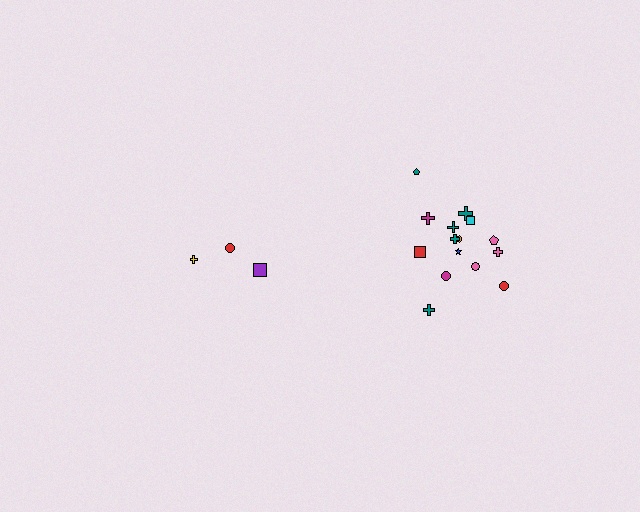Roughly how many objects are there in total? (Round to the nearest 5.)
Roughly 20 objects in total.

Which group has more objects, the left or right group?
The right group.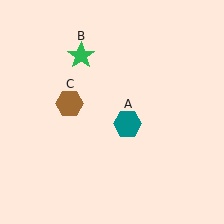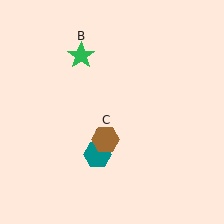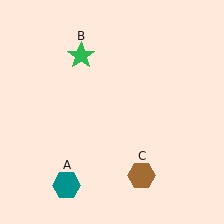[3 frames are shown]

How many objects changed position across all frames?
2 objects changed position: teal hexagon (object A), brown hexagon (object C).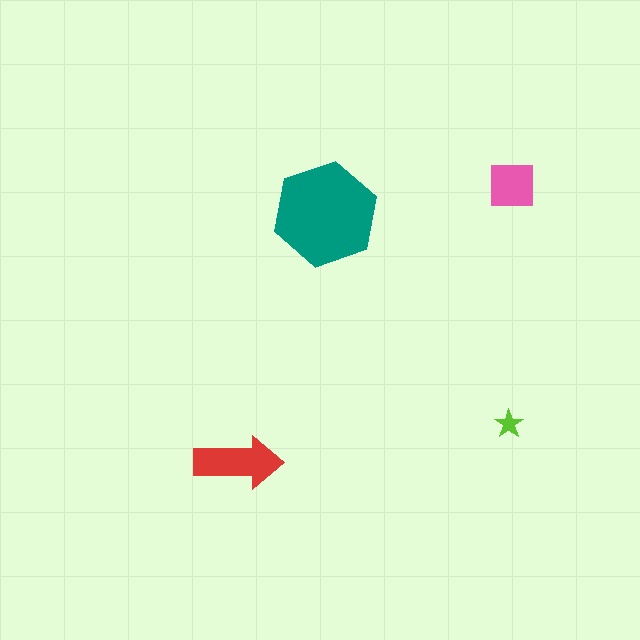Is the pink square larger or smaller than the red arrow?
Smaller.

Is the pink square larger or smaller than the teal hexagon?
Smaller.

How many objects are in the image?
There are 4 objects in the image.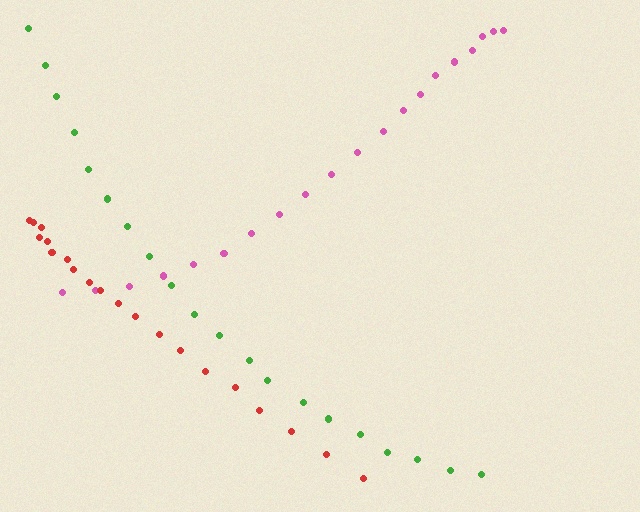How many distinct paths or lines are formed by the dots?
There are 3 distinct paths.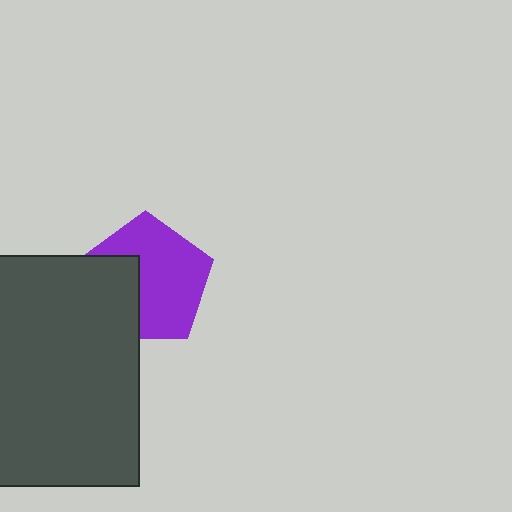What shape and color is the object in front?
The object in front is a dark gray rectangle.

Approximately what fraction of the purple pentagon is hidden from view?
Roughly 34% of the purple pentagon is hidden behind the dark gray rectangle.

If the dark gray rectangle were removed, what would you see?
You would see the complete purple pentagon.